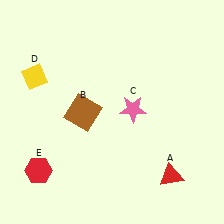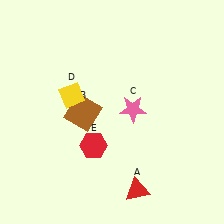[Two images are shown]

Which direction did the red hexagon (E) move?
The red hexagon (E) moved right.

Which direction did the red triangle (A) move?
The red triangle (A) moved left.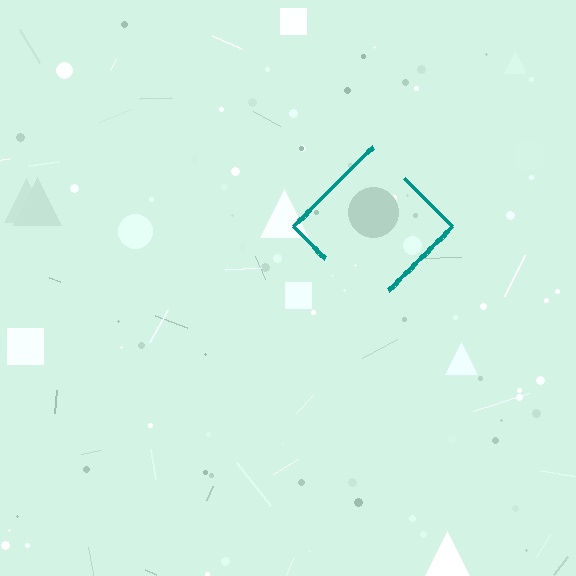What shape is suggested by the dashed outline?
The dashed outline suggests a diamond.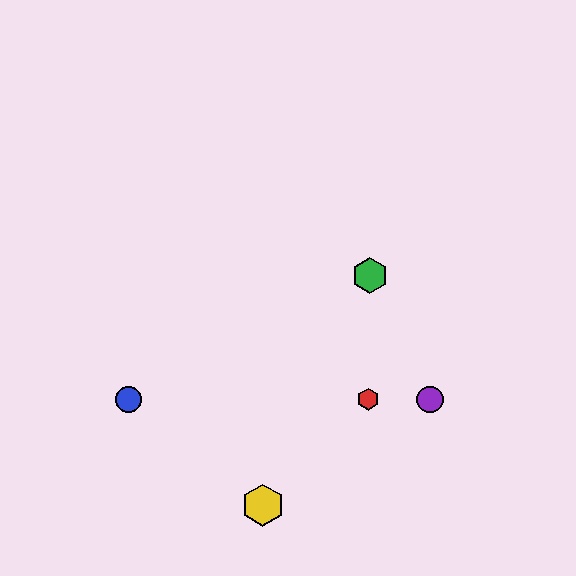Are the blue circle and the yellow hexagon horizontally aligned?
No, the blue circle is at y≈399 and the yellow hexagon is at y≈505.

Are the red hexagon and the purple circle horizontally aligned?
Yes, both are at y≈399.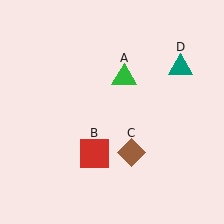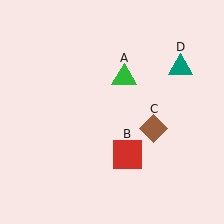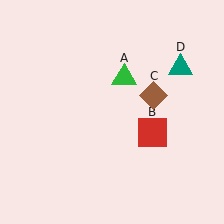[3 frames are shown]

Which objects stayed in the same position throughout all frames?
Green triangle (object A) and teal triangle (object D) remained stationary.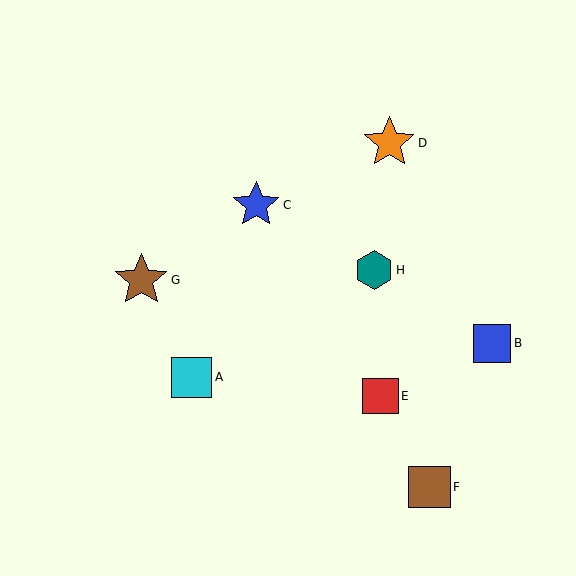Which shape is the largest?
The brown star (labeled G) is the largest.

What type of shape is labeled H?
Shape H is a teal hexagon.